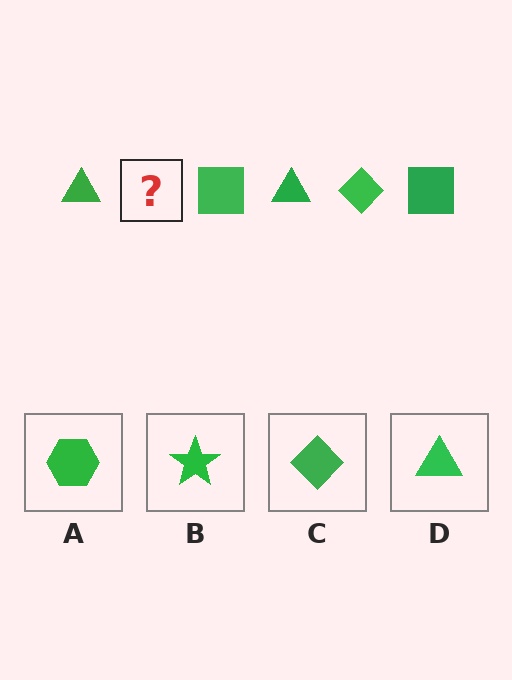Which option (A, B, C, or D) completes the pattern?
C.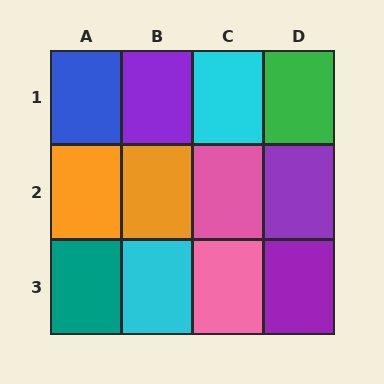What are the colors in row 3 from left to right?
Teal, cyan, pink, purple.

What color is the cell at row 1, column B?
Purple.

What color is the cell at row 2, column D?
Purple.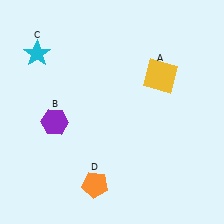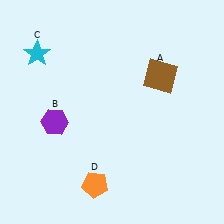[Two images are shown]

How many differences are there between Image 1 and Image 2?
There is 1 difference between the two images.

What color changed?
The square (A) changed from yellow in Image 1 to brown in Image 2.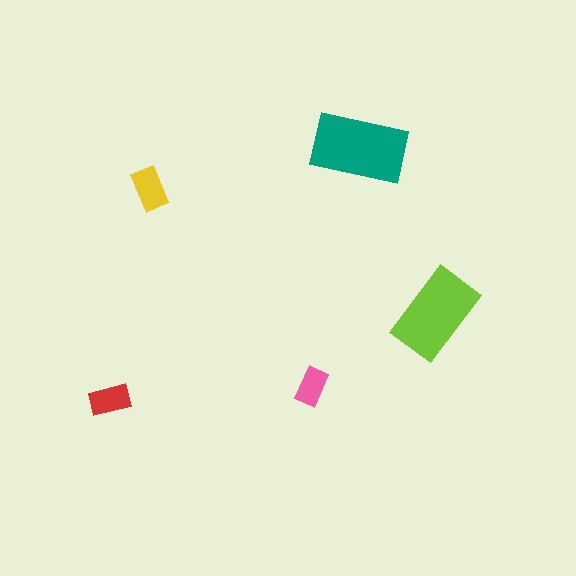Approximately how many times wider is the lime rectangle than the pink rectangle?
About 2.5 times wider.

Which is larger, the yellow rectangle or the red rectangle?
The yellow one.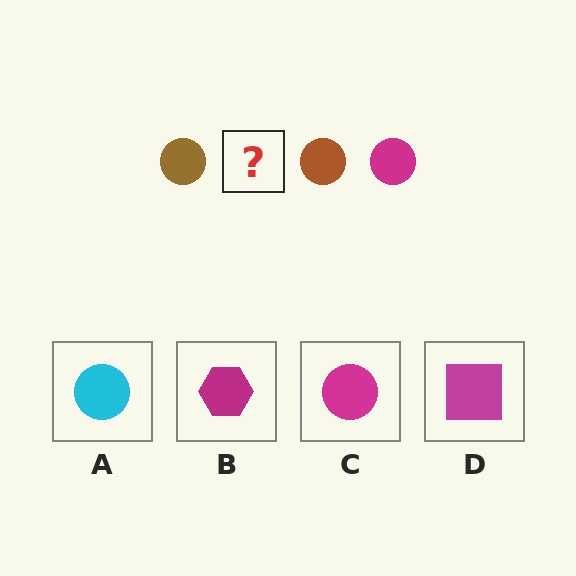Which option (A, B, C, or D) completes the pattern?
C.